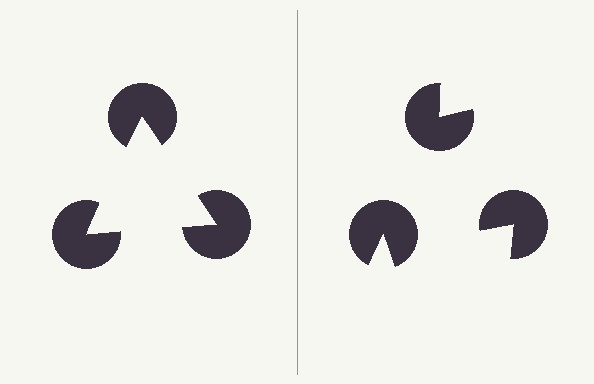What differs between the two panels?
The pac-man discs are positioned identically on both sides; only the wedge orientations differ. On the left they align to a triangle; on the right they are misaligned.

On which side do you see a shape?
An illusory triangle appears on the left side. On the right side the wedge cuts are rotated, so no coherent shape forms.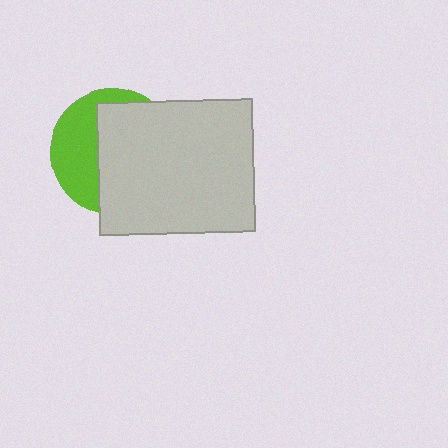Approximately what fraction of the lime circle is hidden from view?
Roughly 61% of the lime circle is hidden behind the light gray rectangle.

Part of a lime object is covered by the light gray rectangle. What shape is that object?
It is a circle.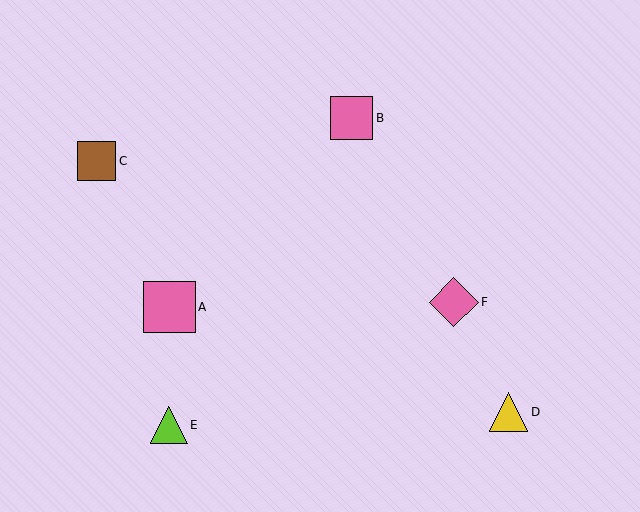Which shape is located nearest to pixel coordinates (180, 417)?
The lime triangle (labeled E) at (169, 425) is nearest to that location.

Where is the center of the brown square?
The center of the brown square is at (96, 161).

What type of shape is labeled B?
Shape B is a pink square.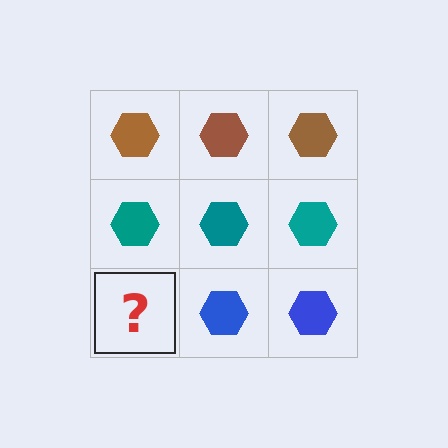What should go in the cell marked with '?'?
The missing cell should contain a blue hexagon.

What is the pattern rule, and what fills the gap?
The rule is that each row has a consistent color. The gap should be filled with a blue hexagon.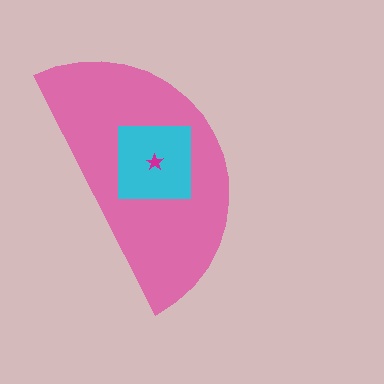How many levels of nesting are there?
3.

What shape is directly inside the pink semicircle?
The cyan square.